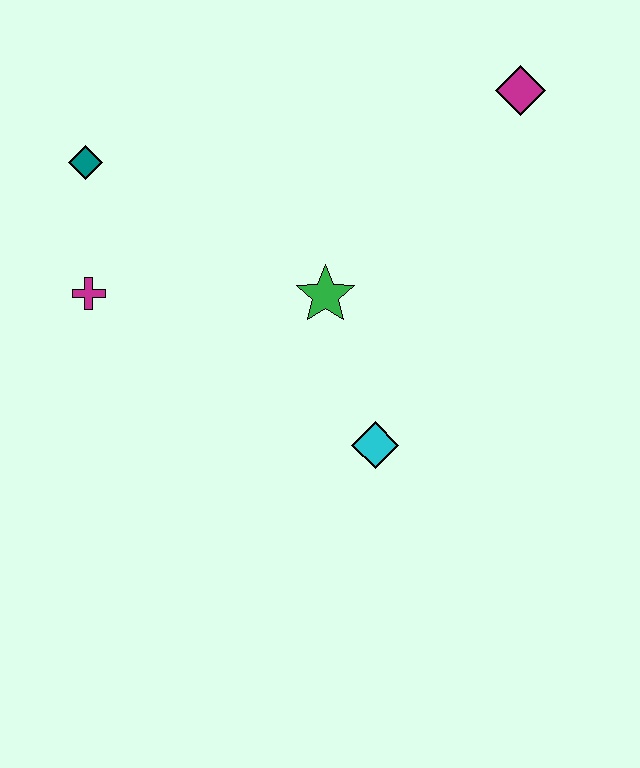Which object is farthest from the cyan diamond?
The teal diamond is farthest from the cyan diamond.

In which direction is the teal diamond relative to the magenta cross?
The teal diamond is above the magenta cross.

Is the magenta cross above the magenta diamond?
No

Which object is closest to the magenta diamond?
The green star is closest to the magenta diamond.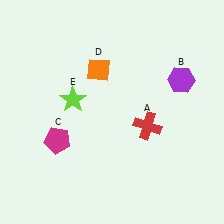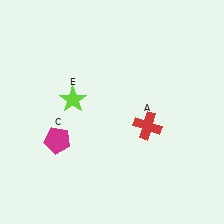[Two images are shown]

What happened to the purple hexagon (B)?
The purple hexagon (B) was removed in Image 2. It was in the top-right area of Image 1.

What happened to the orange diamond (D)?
The orange diamond (D) was removed in Image 2. It was in the top-left area of Image 1.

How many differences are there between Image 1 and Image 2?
There are 2 differences between the two images.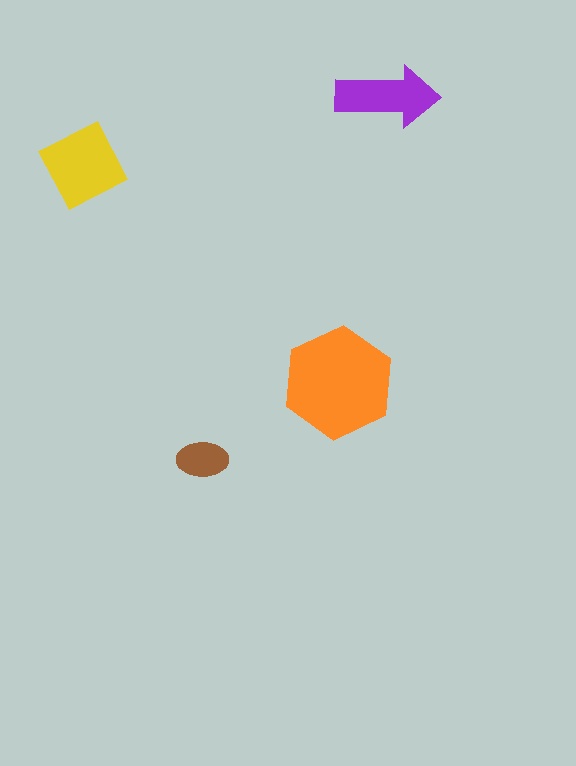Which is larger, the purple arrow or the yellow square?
The yellow square.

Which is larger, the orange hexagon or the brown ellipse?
The orange hexagon.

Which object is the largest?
The orange hexagon.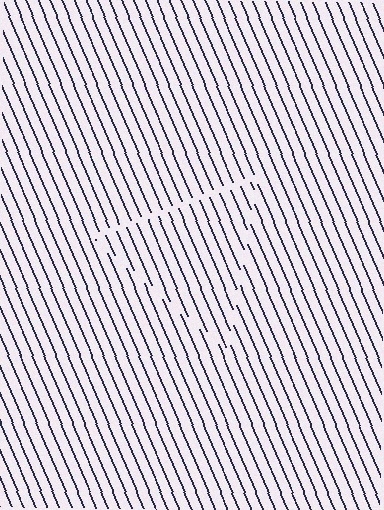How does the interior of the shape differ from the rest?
The interior of the shape contains the same grating, shifted by half a period — the contour is defined by the phase discontinuity where line-ends from the inner and outer gratings abut.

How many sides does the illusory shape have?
3 sides — the line-ends trace a triangle.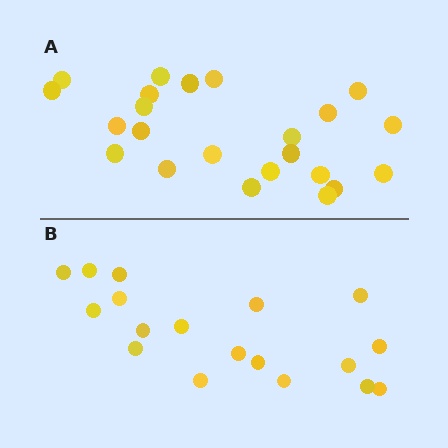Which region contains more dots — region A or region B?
Region A (the top region) has more dots.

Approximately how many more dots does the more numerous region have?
Region A has about 5 more dots than region B.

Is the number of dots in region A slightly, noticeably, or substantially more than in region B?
Region A has noticeably more, but not dramatically so. The ratio is roughly 1.3 to 1.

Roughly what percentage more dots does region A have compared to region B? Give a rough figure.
About 30% more.